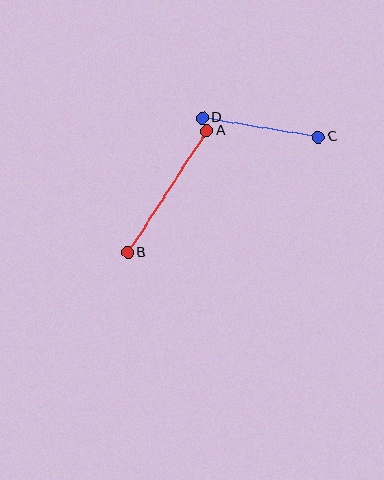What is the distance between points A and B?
The distance is approximately 146 pixels.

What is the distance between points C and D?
The distance is approximately 118 pixels.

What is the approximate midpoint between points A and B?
The midpoint is at approximately (167, 192) pixels.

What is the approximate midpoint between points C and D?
The midpoint is at approximately (260, 127) pixels.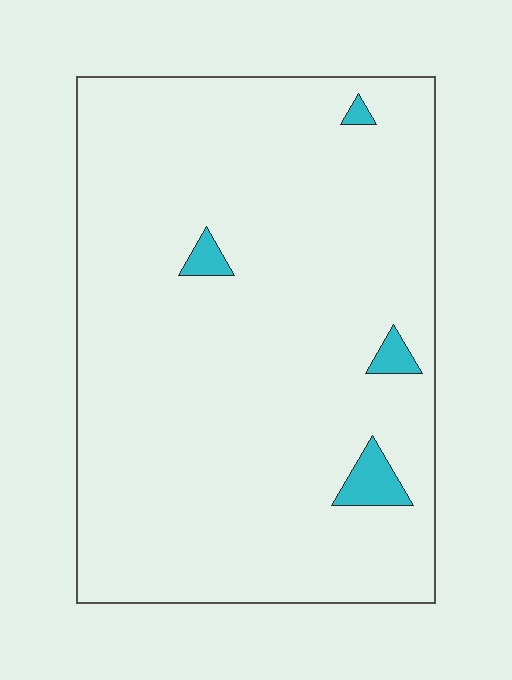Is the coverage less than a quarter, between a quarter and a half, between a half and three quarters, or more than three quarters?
Less than a quarter.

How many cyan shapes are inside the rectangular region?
4.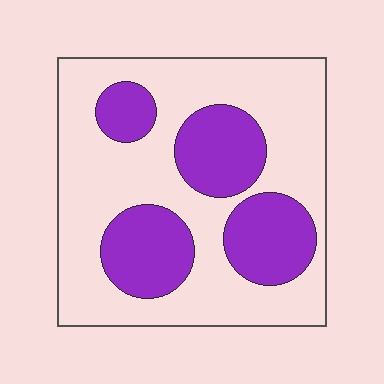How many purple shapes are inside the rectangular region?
4.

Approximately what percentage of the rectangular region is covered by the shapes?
Approximately 35%.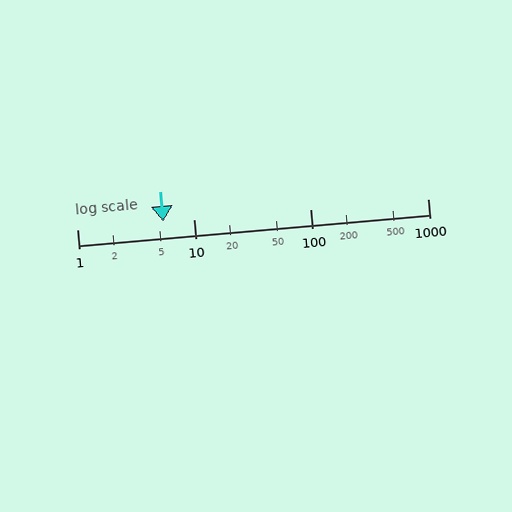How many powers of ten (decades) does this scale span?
The scale spans 3 decades, from 1 to 1000.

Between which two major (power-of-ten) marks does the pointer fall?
The pointer is between 1 and 10.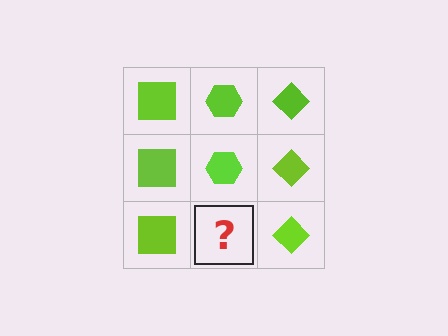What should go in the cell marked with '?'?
The missing cell should contain a lime hexagon.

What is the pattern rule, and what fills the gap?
The rule is that each column has a consistent shape. The gap should be filled with a lime hexagon.